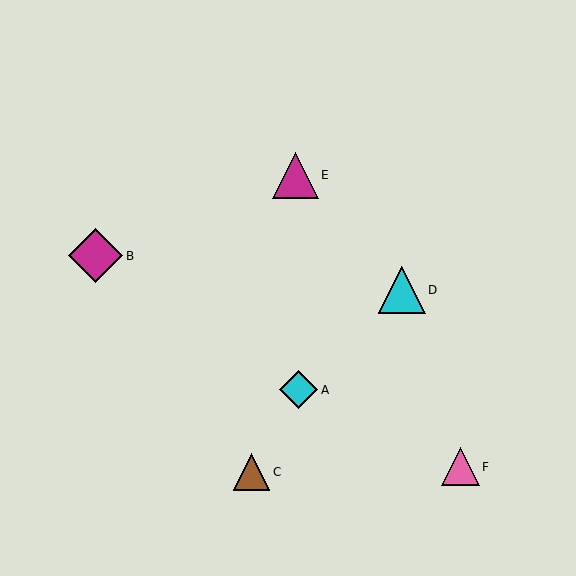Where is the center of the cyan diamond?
The center of the cyan diamond is at (299, 390).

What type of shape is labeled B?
Shape B is a magenta diamond.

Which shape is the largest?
The magenta diamond (labeled B) is the largest.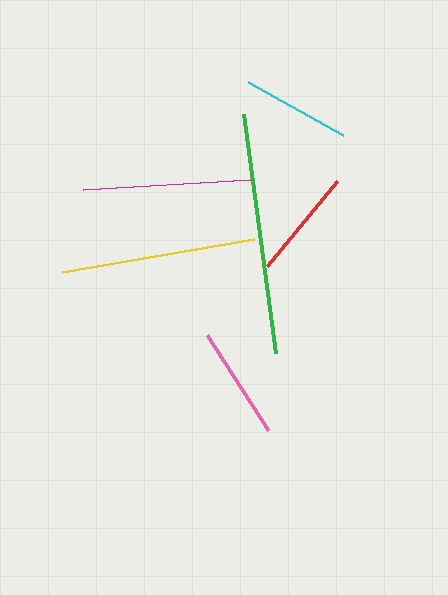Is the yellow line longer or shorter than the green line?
The green line is longer than the yellow line.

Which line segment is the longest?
The green line is the longest at approximately 240 pixels.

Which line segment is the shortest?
The cyan line is the shortest at approximately 109 pixels.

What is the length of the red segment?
The red segment is approximately 110 pixels long.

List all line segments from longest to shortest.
From longest to shortest: green, yellow, magenta, pink, red, cyan.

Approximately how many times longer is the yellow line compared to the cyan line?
The yellow line is approximately 1.8 times the length of the cyan line.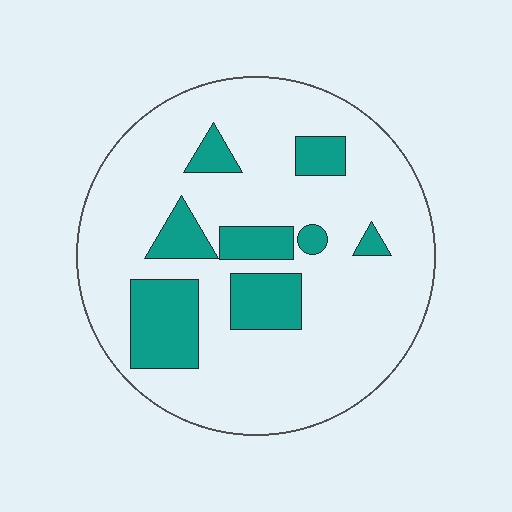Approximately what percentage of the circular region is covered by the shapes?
Approximately 20%.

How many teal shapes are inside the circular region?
8.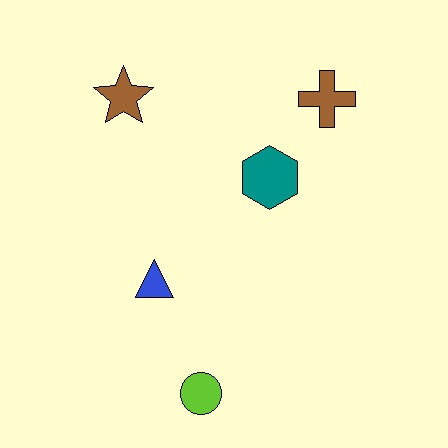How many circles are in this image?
There is 1 circle.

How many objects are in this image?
There are 5 objects.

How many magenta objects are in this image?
There are no magenta objects.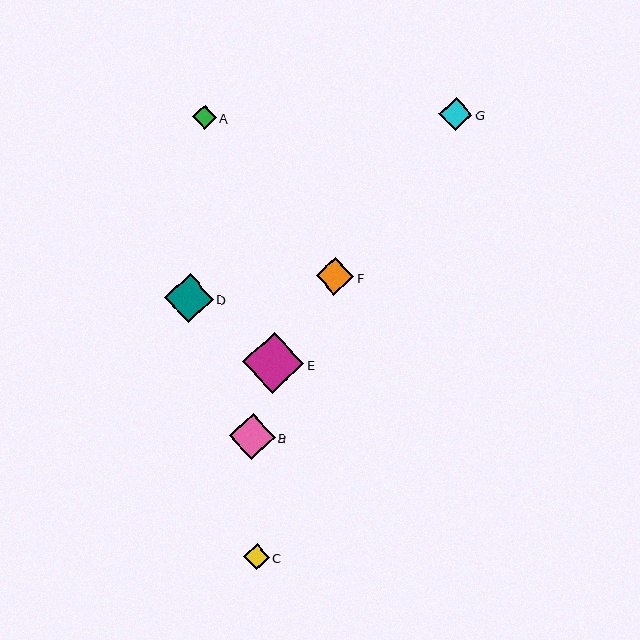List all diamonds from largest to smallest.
From largest to smallest: E, D, B, F, G, C, A.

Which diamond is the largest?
Diamond E is the largest with a size of approximately 61 pixels.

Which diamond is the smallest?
Diamond A is the smallest with a size of approximately 24 pixels.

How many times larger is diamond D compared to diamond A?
Diamond D is approximately 2.0 times the size of diamond A.